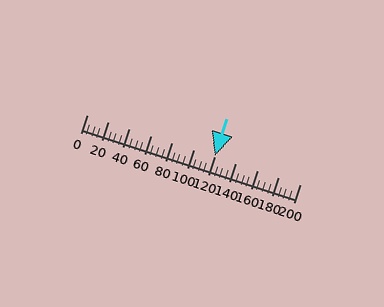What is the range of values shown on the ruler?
The ruler shows values from 0 to 200.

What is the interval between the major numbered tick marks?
The major tick marks are spaced 20 units apart.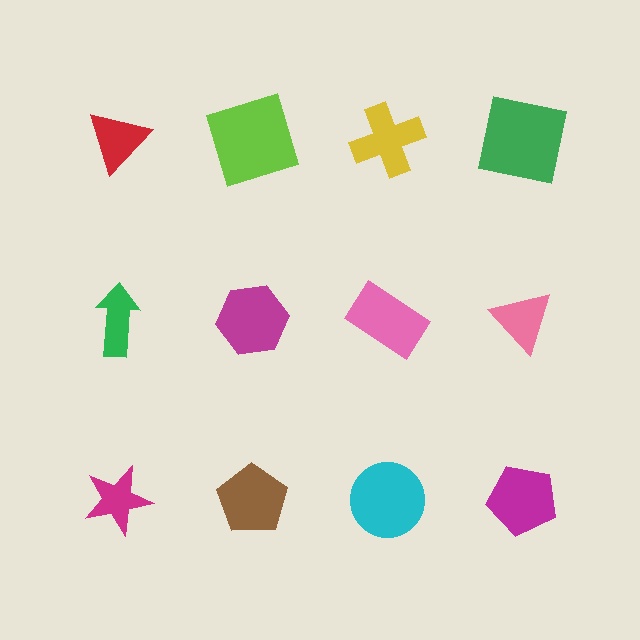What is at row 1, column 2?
A lime square.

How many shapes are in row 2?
4 shapes.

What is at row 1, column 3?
A yellow cross.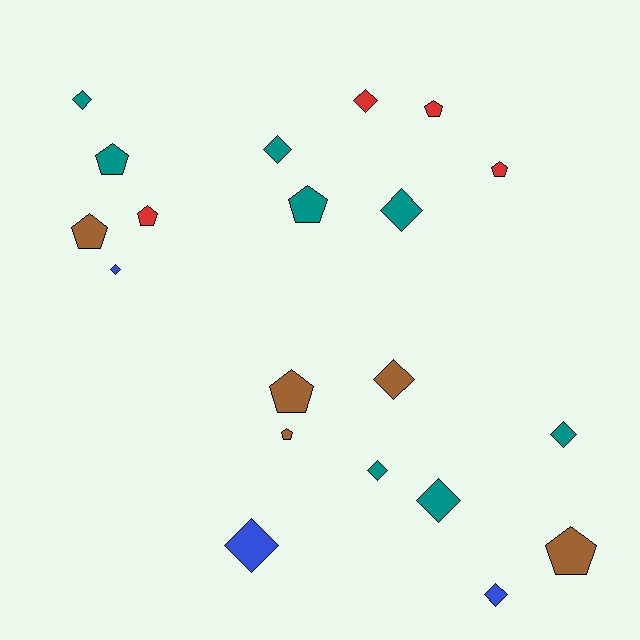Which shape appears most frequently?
Diamond, with 11 objects.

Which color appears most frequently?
Teal, with 8 objects.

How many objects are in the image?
There are 20 objects.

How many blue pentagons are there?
There are no blue pentagons.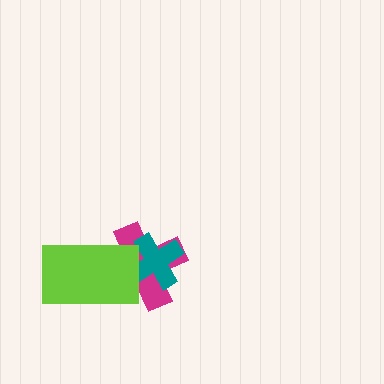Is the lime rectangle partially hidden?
No, no other shape covers it.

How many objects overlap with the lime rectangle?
2 objects overlap with the lime rectangle.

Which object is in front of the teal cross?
The lime rectangle is in front of the teal cross.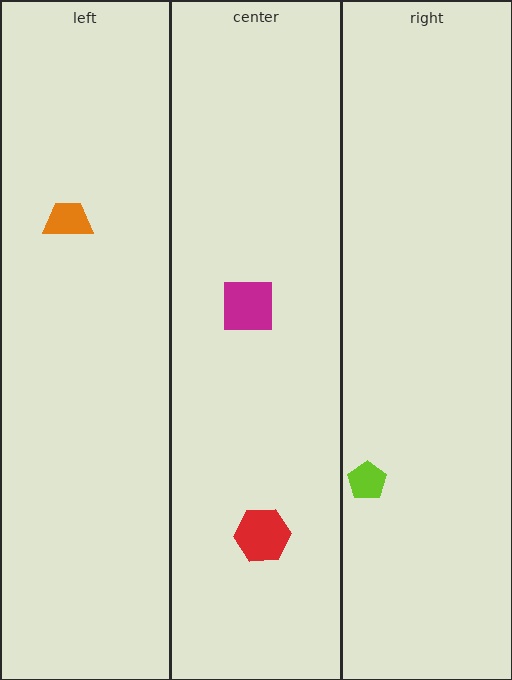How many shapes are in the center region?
2.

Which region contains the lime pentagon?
The right region.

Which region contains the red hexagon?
The center region.